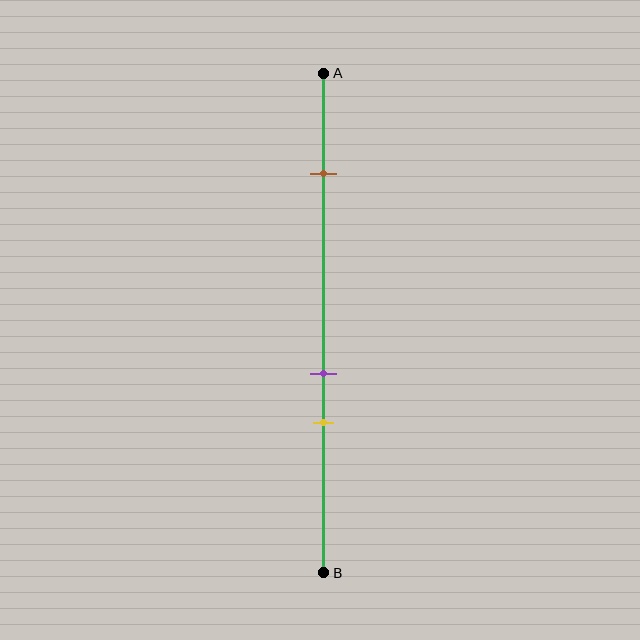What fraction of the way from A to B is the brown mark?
The brown mark is approximately 20% (0.2) of the way from A to B.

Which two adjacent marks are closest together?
The purple and yellow marks are the closest adjacent pair.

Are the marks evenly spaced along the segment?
No, the marks are not evenly spaced.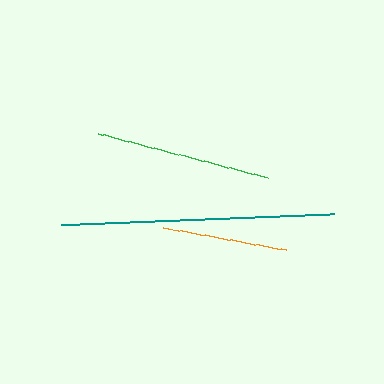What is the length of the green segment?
The green segment is approximately 175 pixels long.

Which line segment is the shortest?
The orange line is the shortest at approximately 125 pixels.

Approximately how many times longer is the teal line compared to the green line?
The teal line is approximately 1.6 times the length of the green line.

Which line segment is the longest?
The teal line is the longest at approximately 274 pixels.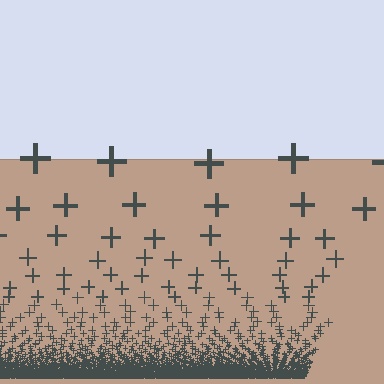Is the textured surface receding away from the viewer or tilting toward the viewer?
The surface appears to tilt toward the viewer. Texture elements get larger and sparser toward the top.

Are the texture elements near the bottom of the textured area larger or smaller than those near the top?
Smaller. The gradient is inverted — elements near the bottom are smaller and denser.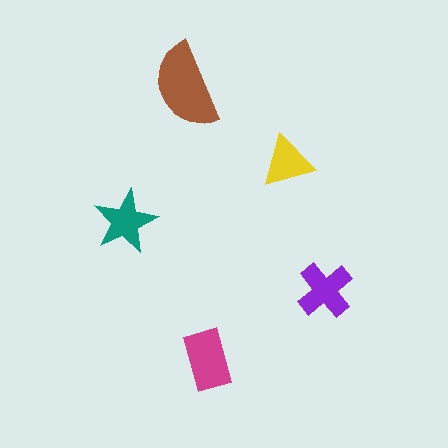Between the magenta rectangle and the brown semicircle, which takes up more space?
The brown semicircle.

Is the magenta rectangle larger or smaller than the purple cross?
Larger.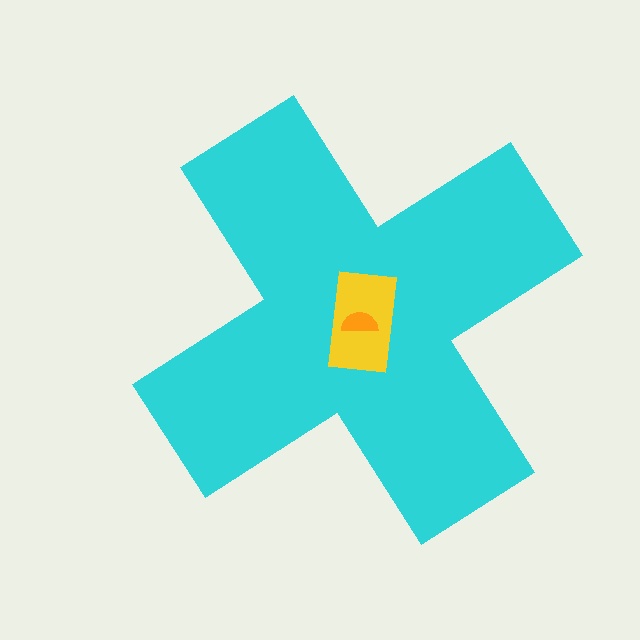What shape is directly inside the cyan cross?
The yellow rectangle.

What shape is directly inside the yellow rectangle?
The orange semicircle.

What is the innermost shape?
The orange semicircle.